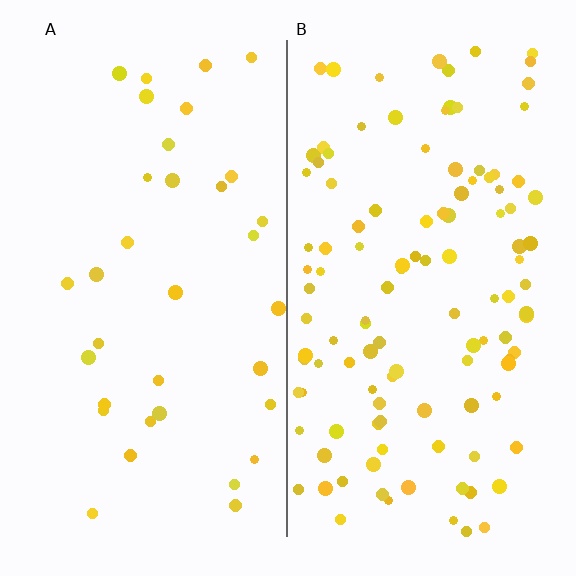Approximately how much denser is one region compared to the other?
Approximately 3.3× — region B over region A.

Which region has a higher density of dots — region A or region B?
B (the right).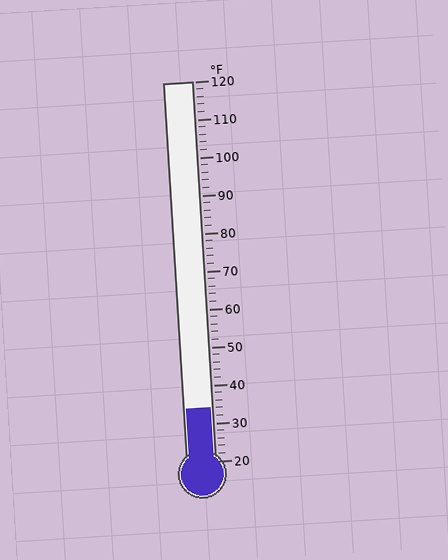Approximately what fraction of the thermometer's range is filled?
The thermometer is filled to approximately 15% of its range.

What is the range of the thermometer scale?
The thermometer scale ranges from 20°F to 120°F.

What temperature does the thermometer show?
The thermometer shows approximately 34°F.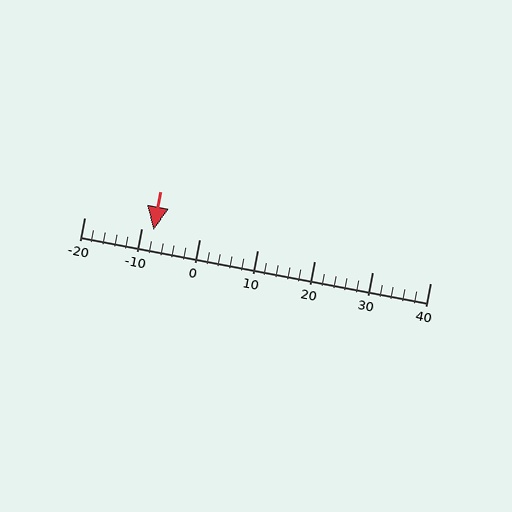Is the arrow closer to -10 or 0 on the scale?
The arrow is closer to -10.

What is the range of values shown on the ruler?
The ruler shows values from -20 to 40.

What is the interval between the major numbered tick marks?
The major tick marks are spaced 10 units apart.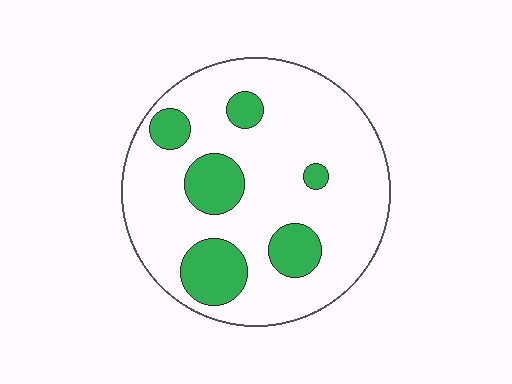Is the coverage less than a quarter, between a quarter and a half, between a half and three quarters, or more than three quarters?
Less than a quarter.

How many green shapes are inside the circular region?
6.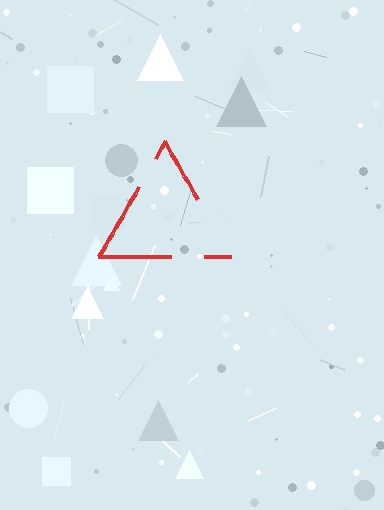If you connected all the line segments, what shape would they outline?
They would outline a triangle.